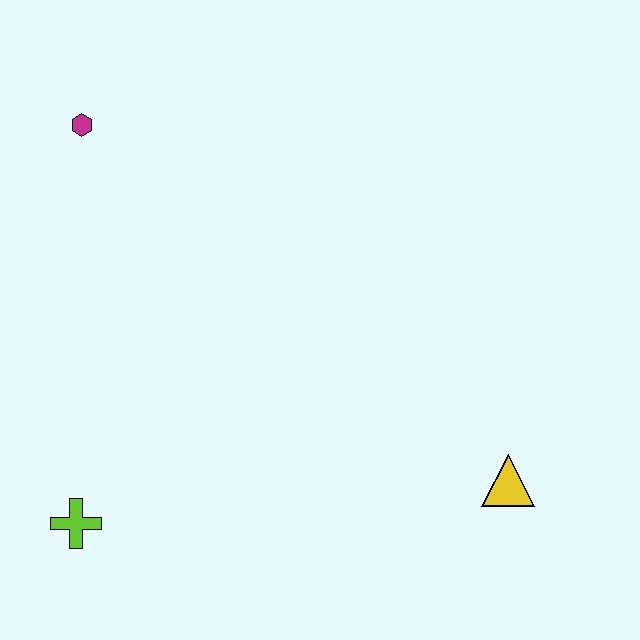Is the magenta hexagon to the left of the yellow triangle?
Yes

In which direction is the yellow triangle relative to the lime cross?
The yellow triangle is to the right of the lime cross.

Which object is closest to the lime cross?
The magenta hexagon is closest to the lime cross.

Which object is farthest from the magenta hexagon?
The yellow triangle is farthest from the magenta hexagon.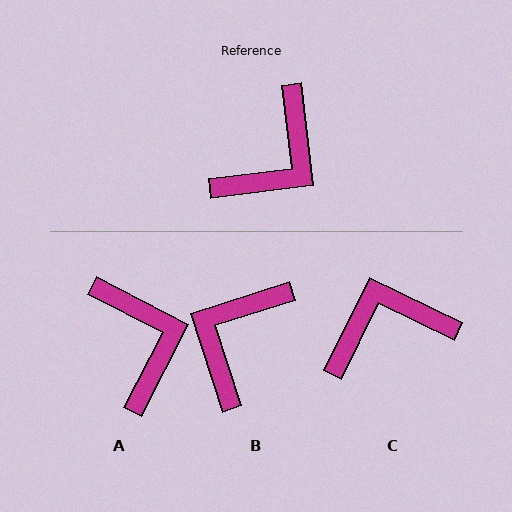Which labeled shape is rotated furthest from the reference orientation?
B, about 169 degrees away.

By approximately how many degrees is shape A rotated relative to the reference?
Approximately 56 degrees counter-clockwise.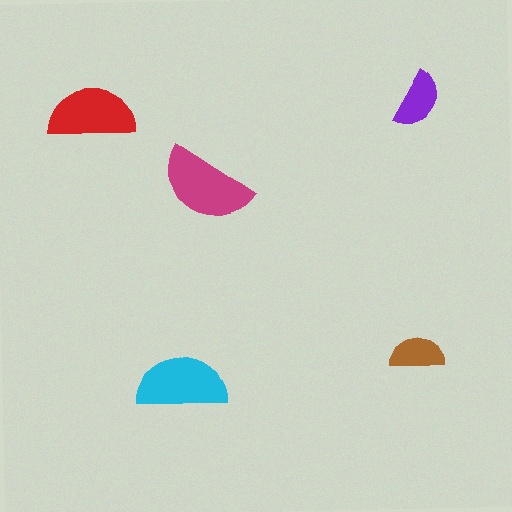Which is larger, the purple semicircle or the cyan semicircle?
The cyan one.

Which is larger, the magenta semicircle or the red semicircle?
The magenta one.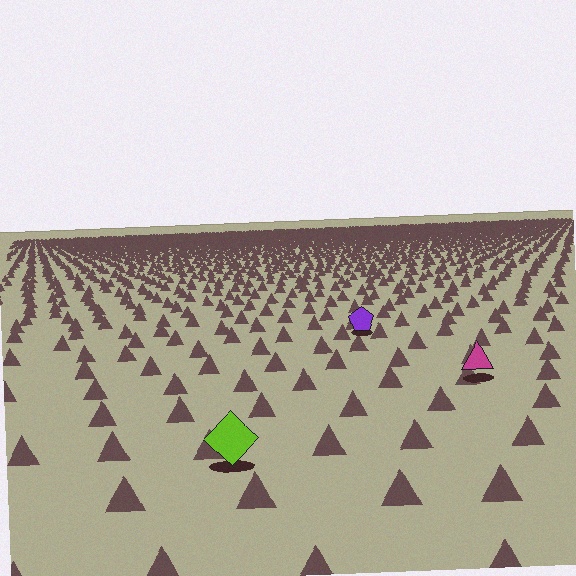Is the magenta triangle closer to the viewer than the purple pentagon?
Yes. The magenta triangle is closer — you can tell from the texture gradient: the ground texture is coarser near it.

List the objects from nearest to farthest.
From nearest to farthest: the lime diamond, the magenta triangle, the purple pentagon.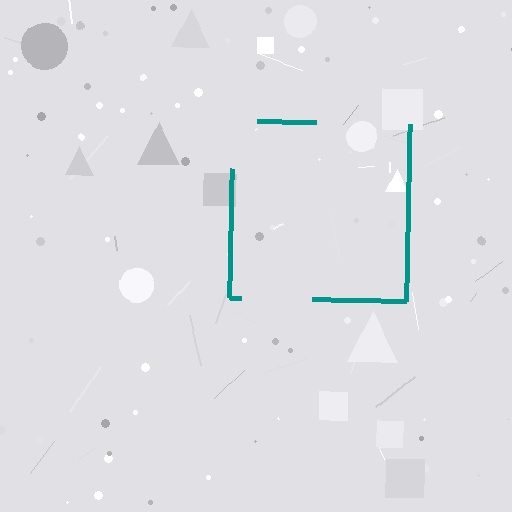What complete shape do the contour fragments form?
The contour fragments form a square.